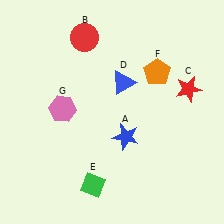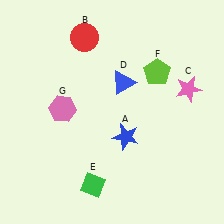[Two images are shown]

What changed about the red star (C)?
In Image 1, C is red. In Image 2, it changed to pink.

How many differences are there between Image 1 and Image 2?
There are 2 differences between the two images.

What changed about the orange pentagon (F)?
In Image 1, F is orange. In Image 2, it changed to lime.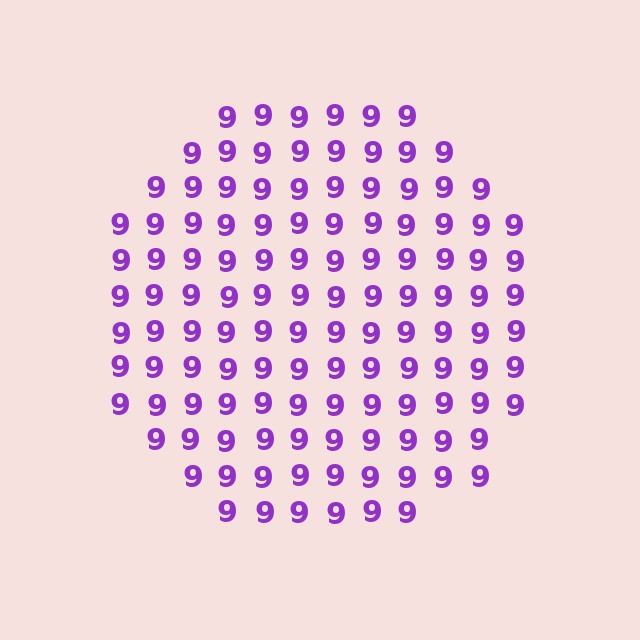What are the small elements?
The small elements are digit 9's.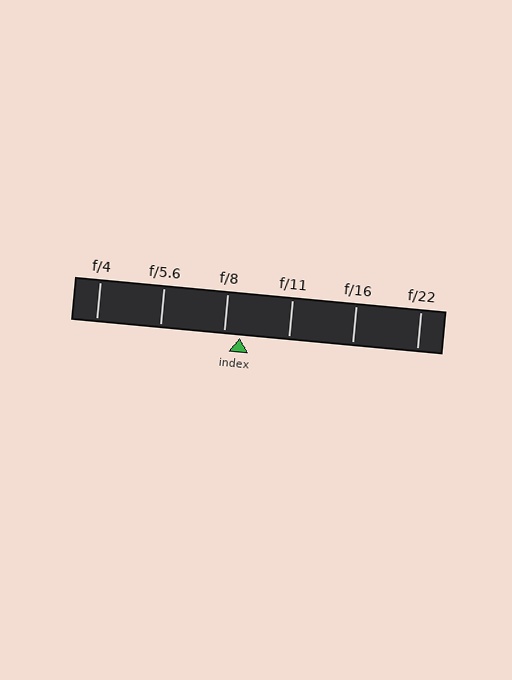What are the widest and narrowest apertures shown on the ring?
The widest aperture shown is f/4 and the narrowest is f/22.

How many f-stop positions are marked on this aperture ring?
There are 6 f-stop positions marked.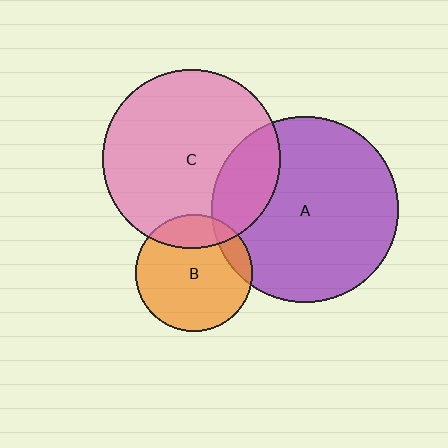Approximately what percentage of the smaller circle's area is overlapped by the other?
Approximately 20%.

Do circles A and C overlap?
Yes.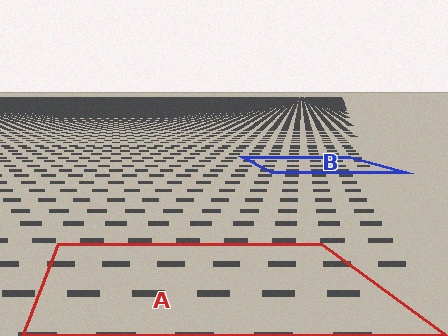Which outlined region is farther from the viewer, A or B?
Region B is farther from the viewer — the texture elements inside it appear smaller and more densely packed.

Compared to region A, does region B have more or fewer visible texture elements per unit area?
Region B has more texture elements per unit area — they are packed more densely because it is farther away.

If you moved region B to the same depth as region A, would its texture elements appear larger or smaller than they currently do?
They would appear larger. At a closer depth, the same texture elements are projected at a bigger on-screen size.